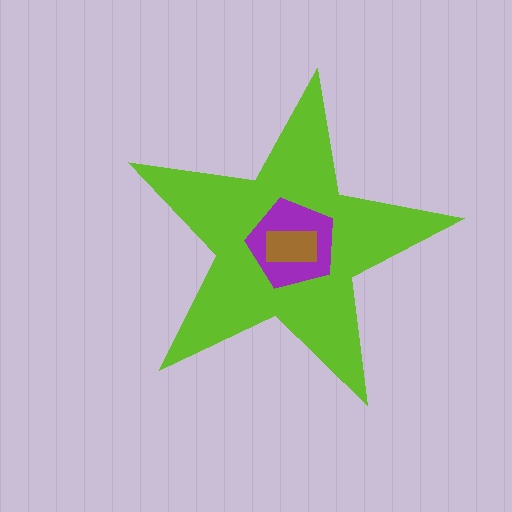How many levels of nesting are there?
3.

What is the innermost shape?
The brown rectangle.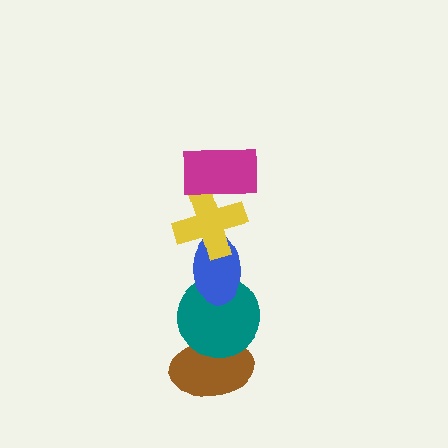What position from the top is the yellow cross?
The yellow cross is 2nd from the top.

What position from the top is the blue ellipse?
The blue ellipse is 3rd from the top.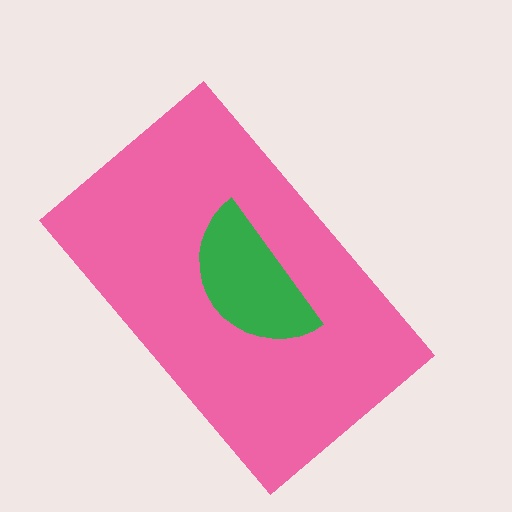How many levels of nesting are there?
2.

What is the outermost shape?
The pink rectangle.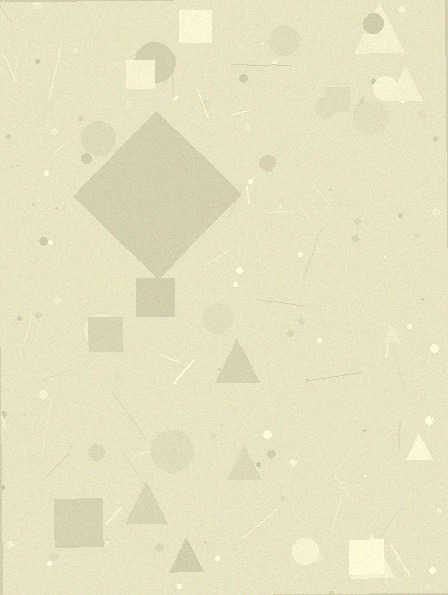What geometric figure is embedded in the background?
A diamond is embedded in the background.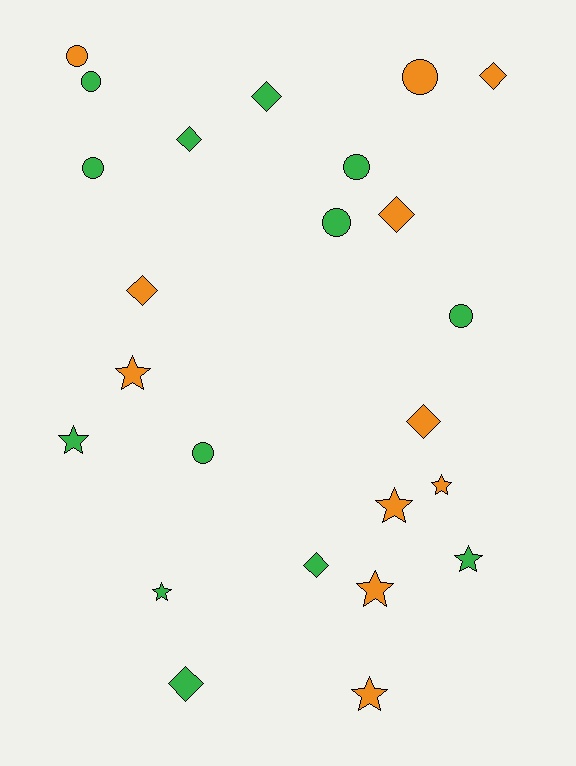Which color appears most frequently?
Green, with 13 objects.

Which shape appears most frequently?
Circle, with 8 objects.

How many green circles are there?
There are 6 green circles.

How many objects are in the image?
There are 24 objects.